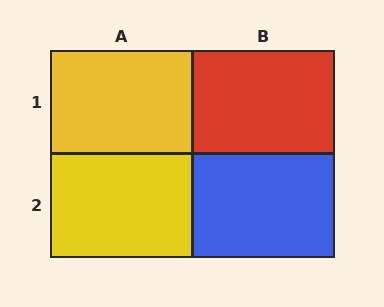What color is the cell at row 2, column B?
Blue.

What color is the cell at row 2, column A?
Yellow.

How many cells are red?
1 cell is red.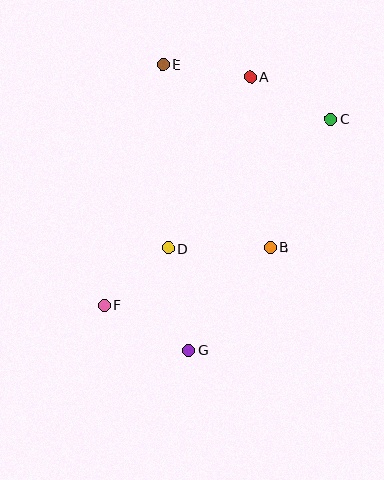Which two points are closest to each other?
Points D and F are closest to each other.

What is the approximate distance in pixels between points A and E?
The distance between A and E is approximately 89 pixels.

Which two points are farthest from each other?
Points C and F are farthest from each other.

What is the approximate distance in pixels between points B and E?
The distance between B and E is approximately 212 pixels.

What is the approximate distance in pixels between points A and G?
The distance between A and G is approximately 280 pixels.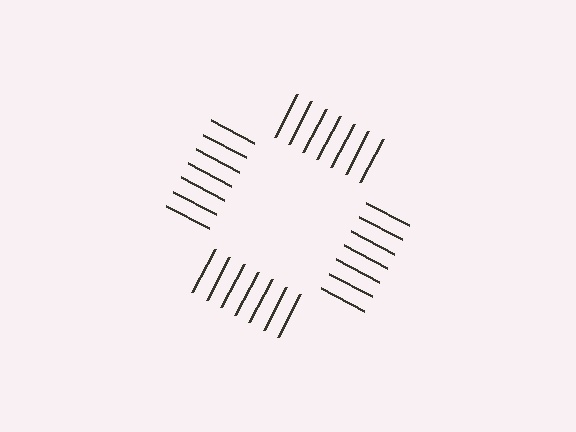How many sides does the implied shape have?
4 sides — the line-ends trace a square.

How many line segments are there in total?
28 — 7 along each of the 4 edges.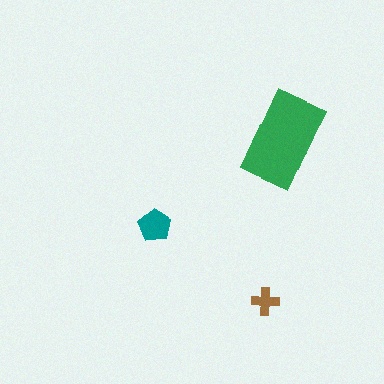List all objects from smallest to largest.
The brown cross, the teal pentagon, the green rectangle.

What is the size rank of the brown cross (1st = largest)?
3rd.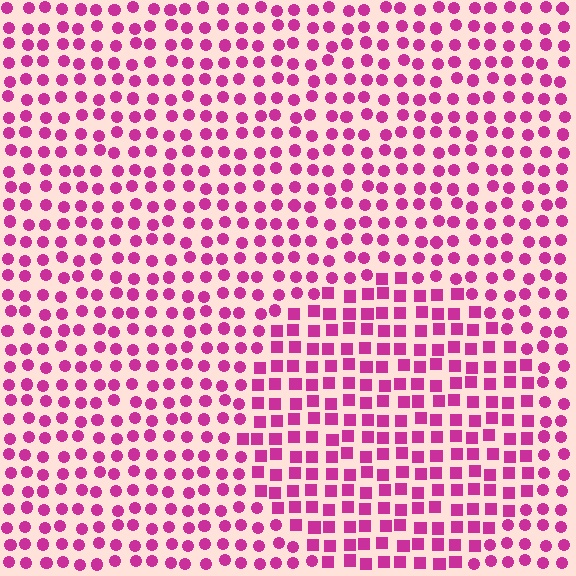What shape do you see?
I see a circle.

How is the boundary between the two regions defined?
The boundary is defined by a change in element shape: squares inside vs. circles outside. All elements share the same color and spacing.